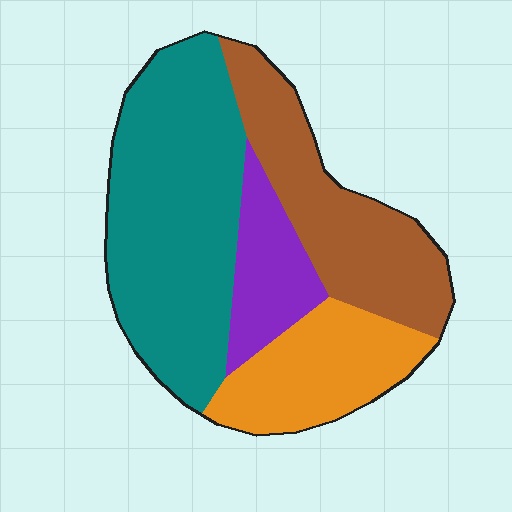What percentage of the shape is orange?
Orange takes up less than a quarter of the shape.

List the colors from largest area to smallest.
From largest to smallest: teal, brown, orange, purple.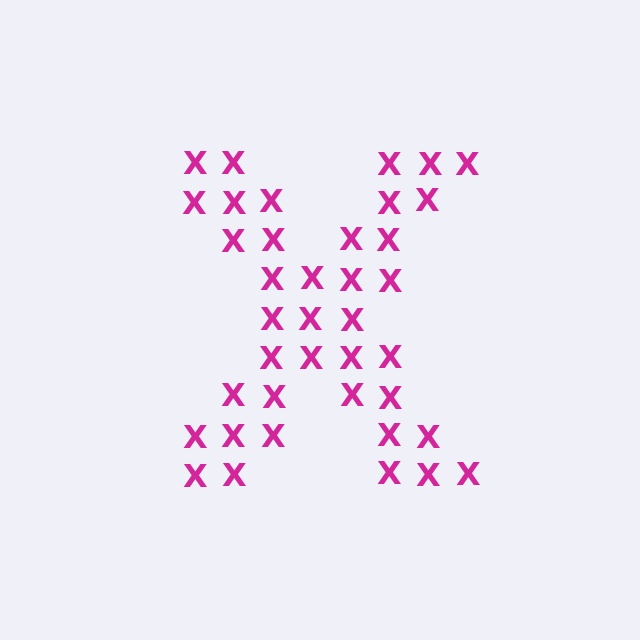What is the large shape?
The large shape is the letter X.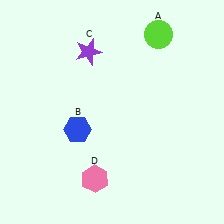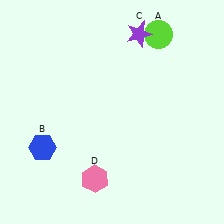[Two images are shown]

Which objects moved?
The objects that moved are: the blue hexagon (B), the purple star (C).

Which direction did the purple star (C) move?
The purple star (C) moved right.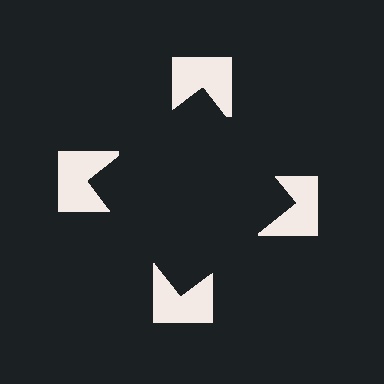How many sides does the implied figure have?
4 sides.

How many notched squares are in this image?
There are 4 — one at each vertex of the illusory square.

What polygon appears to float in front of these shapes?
An illusory square — its edges are inferred from the aligned wedge cuts in the notched squares, not physically drawn.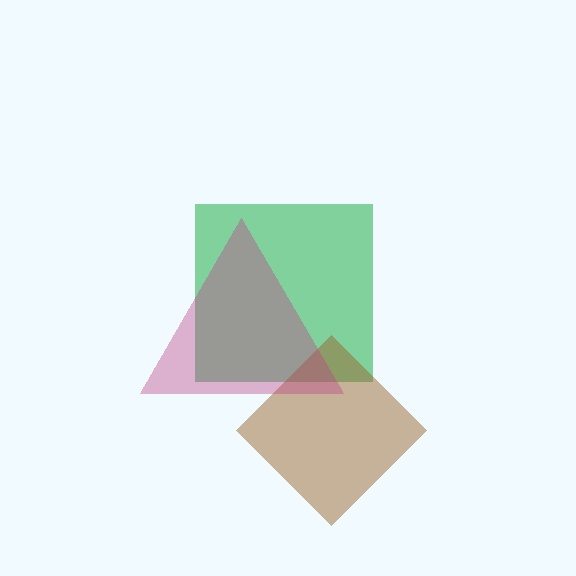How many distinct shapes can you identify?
There are 3 distinct shapes: a green square, a brown diamond, a magenta triangle.